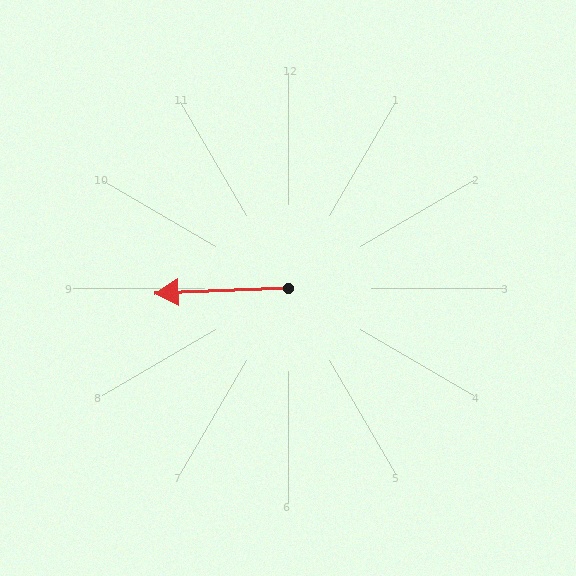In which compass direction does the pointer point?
West.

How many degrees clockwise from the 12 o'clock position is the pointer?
Approximately 268 degrees.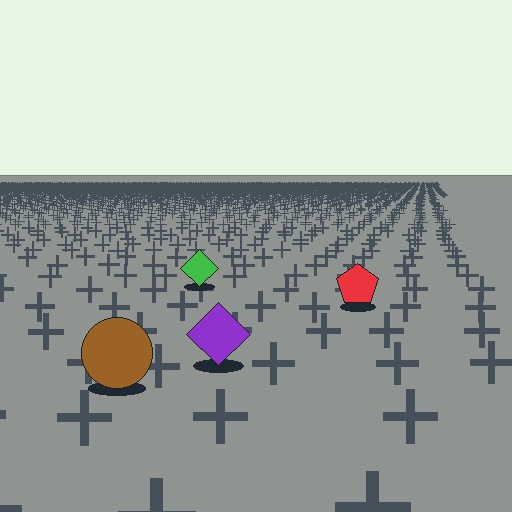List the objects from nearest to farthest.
From nearest to farthest: the brown circle, the purple diamond, the red pentagon, the green diamond.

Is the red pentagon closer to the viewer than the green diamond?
Yes. The red pentagon is closer — you can tell from the texture gradient: the ground texture is coarser near it.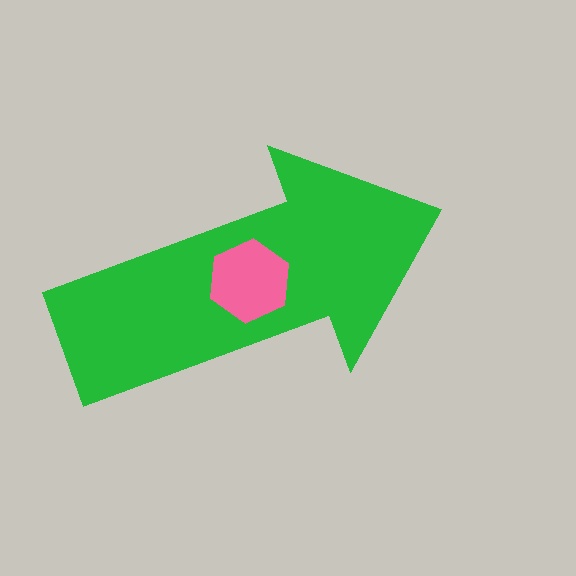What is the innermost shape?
The pink hexagon.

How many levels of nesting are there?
2.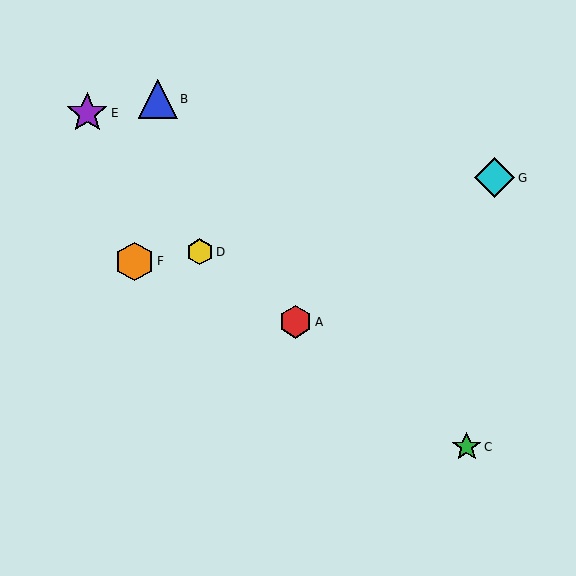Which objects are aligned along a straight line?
Objects A, C, D are aligned along a straight line.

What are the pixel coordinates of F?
Object F is at (134, 261).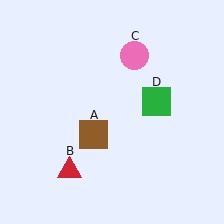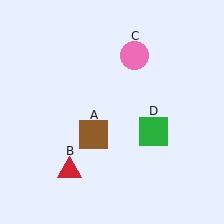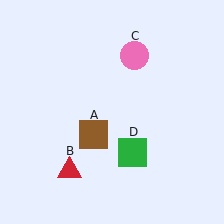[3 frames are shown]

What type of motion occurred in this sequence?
The green square (object D) rotated clockwise around the center of the scene.